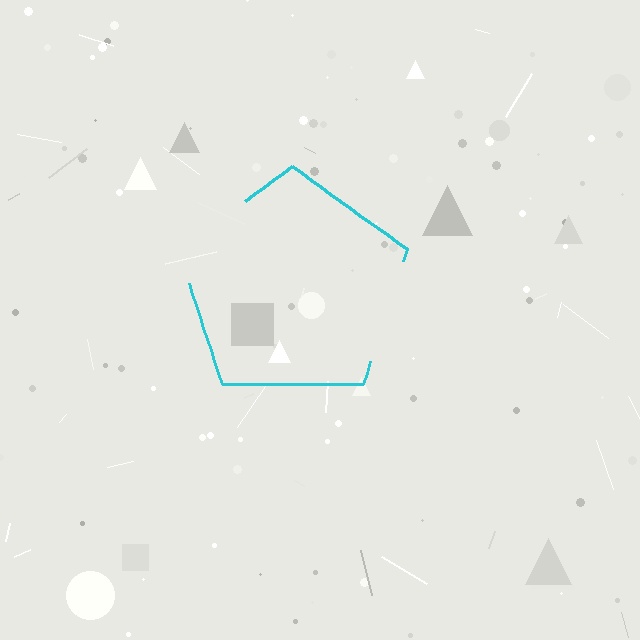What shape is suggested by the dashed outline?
The dashed outline suggests a pentagon.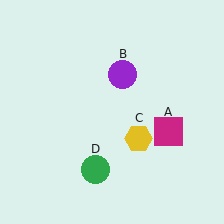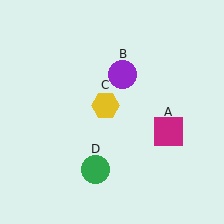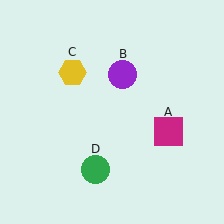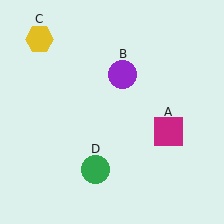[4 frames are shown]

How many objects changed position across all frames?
1 object changed position: yellow hexagon (object C).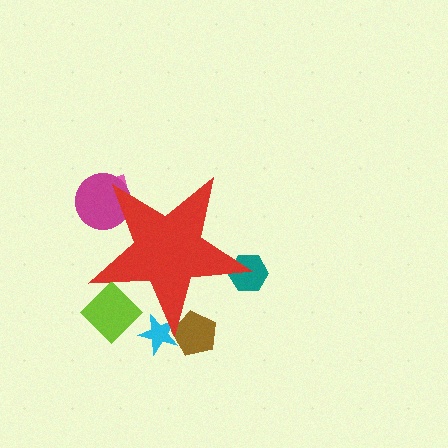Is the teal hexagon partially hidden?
Yes, the teal hexagon is partially hidden behind the red star.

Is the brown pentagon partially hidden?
Yes, the brown pentagon is partially hidden behind the red star.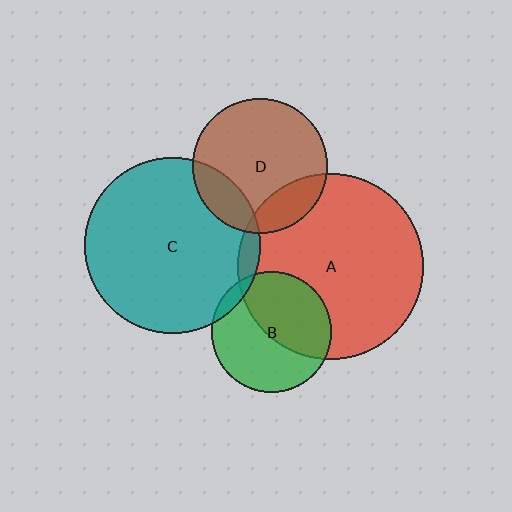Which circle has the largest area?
Circle A (red).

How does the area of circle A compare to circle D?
Approximately 1.9 times.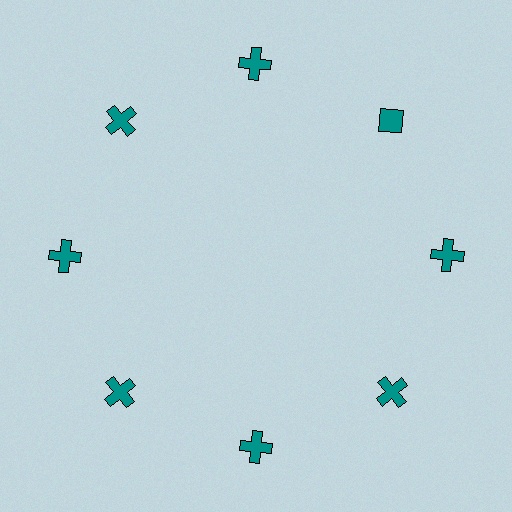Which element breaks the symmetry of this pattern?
The teal diamond at roughly the 2 o'clock position breaks the symmetry. All other shapes are teal crosses.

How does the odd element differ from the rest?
It has a different shape: diamond instead of cross.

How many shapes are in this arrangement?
There are 8 shapes arranged in a ring pattern.